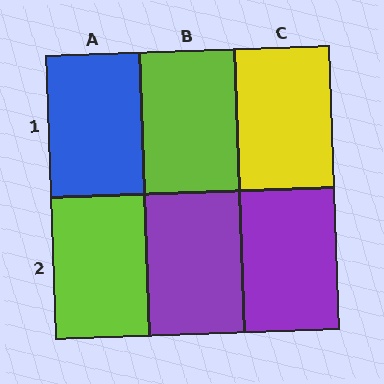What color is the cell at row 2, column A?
Lime.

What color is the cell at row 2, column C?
Purple.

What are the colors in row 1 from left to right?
Blue, lime, yellow.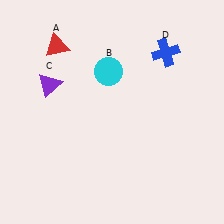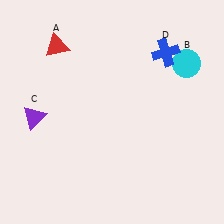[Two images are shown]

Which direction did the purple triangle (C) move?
The purple triangle (C) moved down.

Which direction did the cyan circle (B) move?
The cyan circle (B) moved right.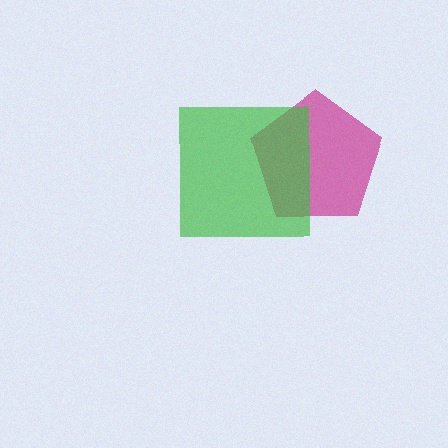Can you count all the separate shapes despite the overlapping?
Yes, there are 2 separate shapes.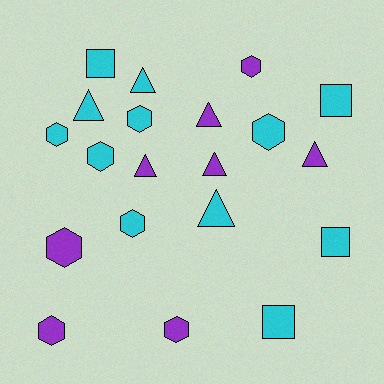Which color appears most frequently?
Cyan, with 12 objects.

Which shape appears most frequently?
Hexagon, with 9 objects.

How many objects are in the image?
There are 20 objects.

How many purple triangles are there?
There are 4 purple triangles.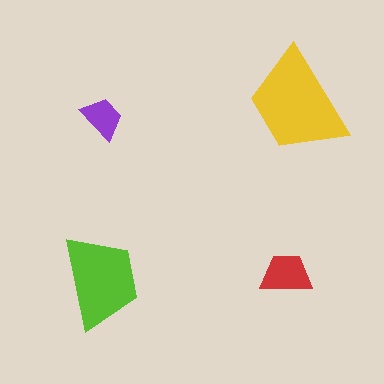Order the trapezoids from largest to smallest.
the yellow one, the lime one, the red one, the purple one.